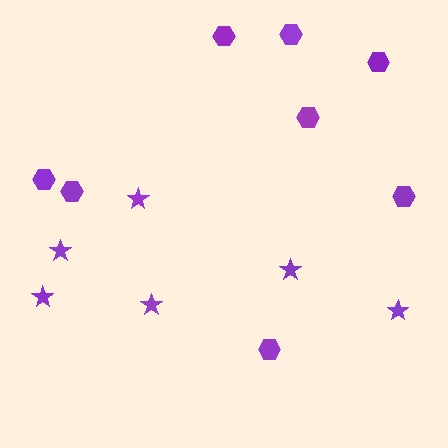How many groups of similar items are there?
There are 2 groups: one group of hexagons (8) and one group of stars (6).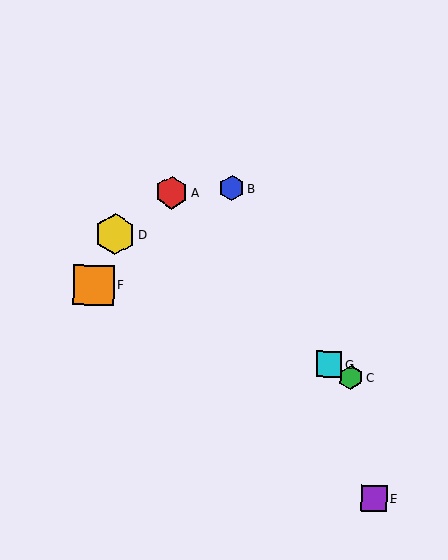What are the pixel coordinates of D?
Object D is at (115, 234).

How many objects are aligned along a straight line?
3 objects (C, D, G) are aligned along a straight line.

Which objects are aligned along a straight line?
Objects C, D, G are aligned along a straight line.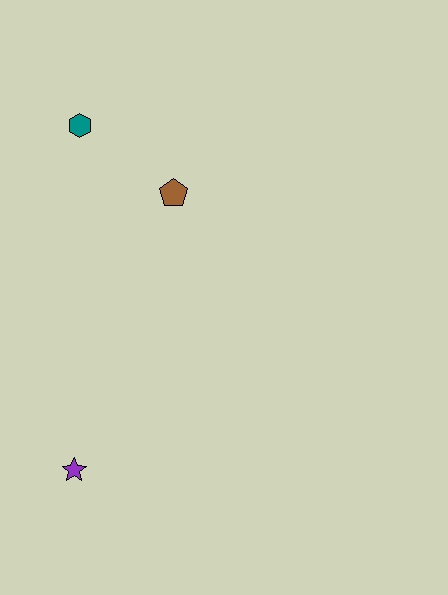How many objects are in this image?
There are 3 objects.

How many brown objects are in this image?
There is 1 brown object.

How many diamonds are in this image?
There are no diamonds.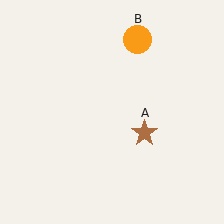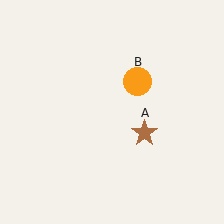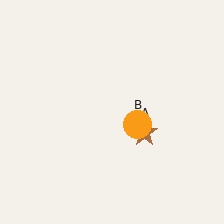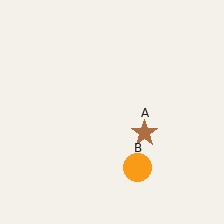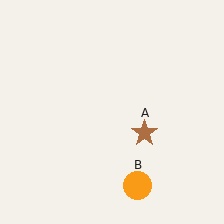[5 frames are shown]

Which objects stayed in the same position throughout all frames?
Brown star (object A) remained stationary.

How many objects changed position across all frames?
1 object changed position: orange circle (object B).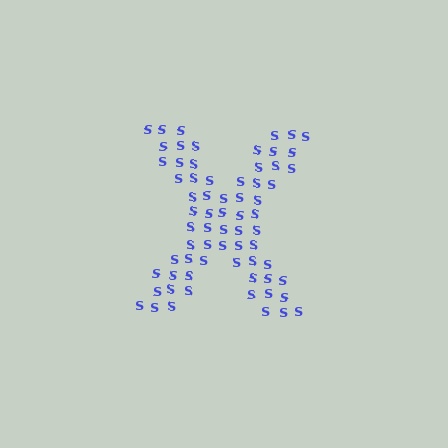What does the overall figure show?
The overall figure shows the letter X.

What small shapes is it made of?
It is made of small letter S's.